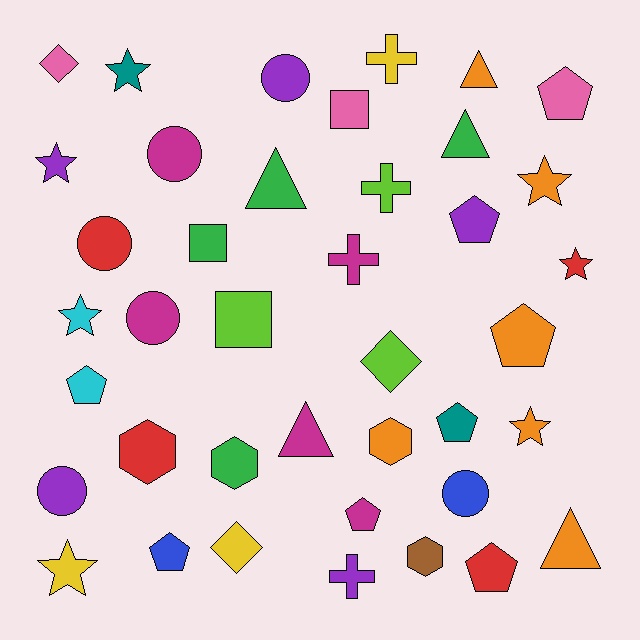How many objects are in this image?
There are 40 objects.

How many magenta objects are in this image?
There are 5 magenta objects.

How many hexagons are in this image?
There are 4 hexagons.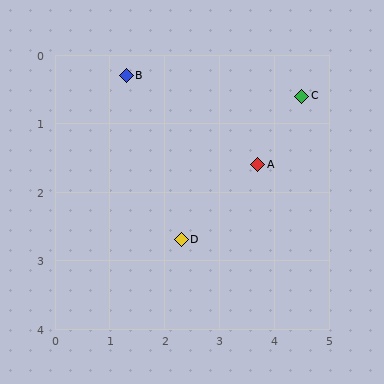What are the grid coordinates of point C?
Point C is at approximately (4.5, 0.6).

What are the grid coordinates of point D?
Point D is at approximately (2.3, 2.7).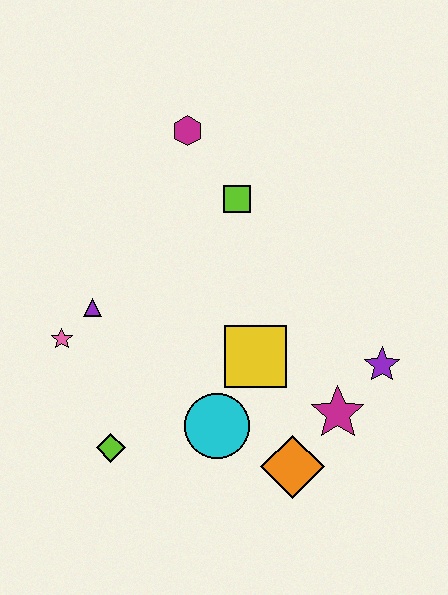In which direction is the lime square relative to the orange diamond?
The lime square is above the orange diamond.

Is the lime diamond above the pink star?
No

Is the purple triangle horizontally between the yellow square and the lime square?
No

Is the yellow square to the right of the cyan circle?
Yes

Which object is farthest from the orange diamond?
The magenta hexagon is farthest from the orange diamond.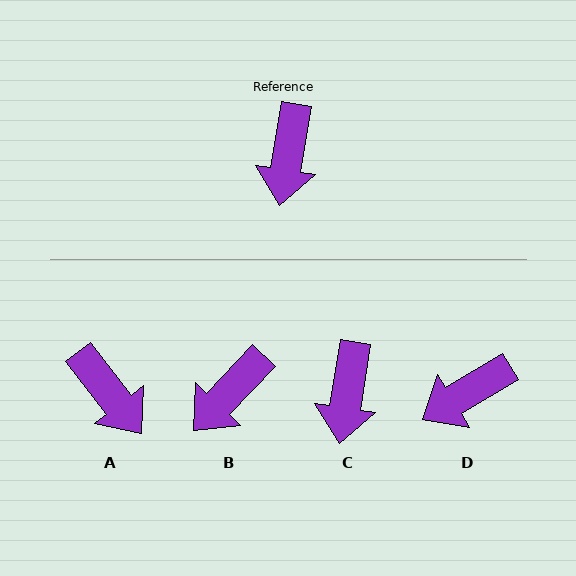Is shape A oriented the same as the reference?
No, it is off by about 47 degrees.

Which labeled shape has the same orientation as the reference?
C.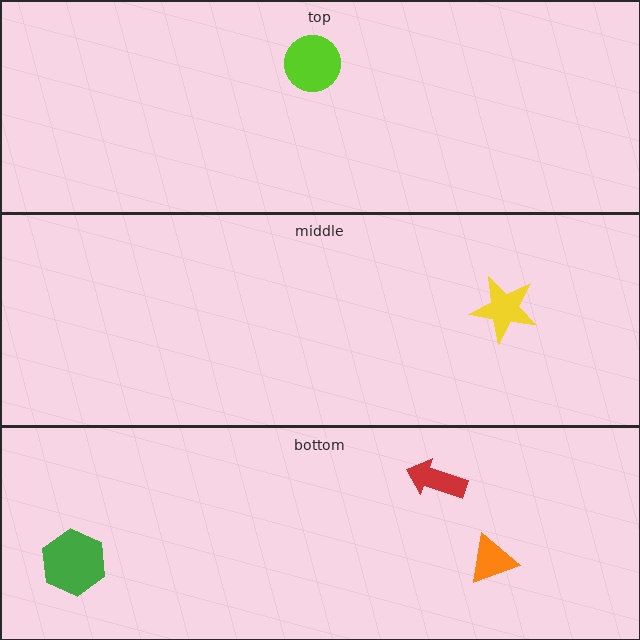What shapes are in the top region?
The lime circle.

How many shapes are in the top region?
1.